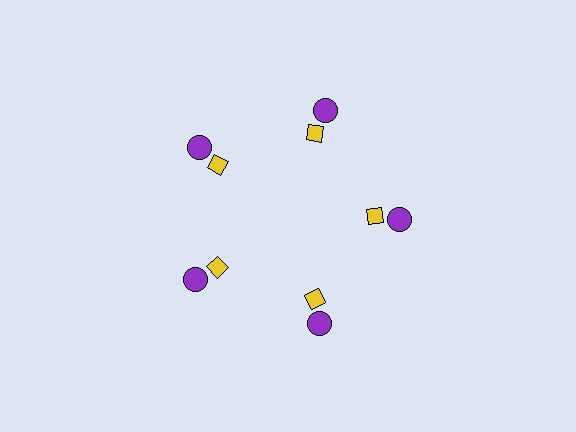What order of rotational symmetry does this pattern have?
This pattern has 5-fold rotational symmetry.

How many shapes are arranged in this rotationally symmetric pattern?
There are 10 shapes, arranged in 5 groups of 2.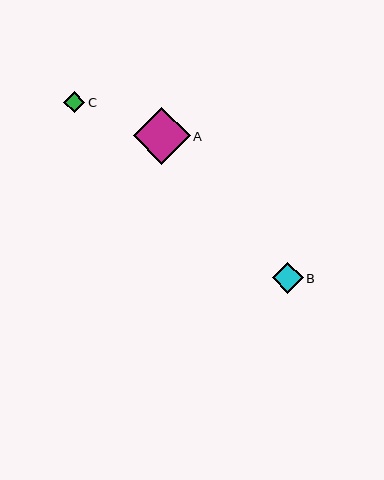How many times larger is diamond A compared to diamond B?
Diamond A is approximately 1.9 times the size of diamond B.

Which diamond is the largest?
Diamond A is the largest with a size of approximately 57 pixels.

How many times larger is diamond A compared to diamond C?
Diamond A is approximately 2.7 times the size of diamond C.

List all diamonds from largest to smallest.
From largest to smallest: A, B, C.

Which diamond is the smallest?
Diamond C is the smallest with a size of approximately 21 pixels.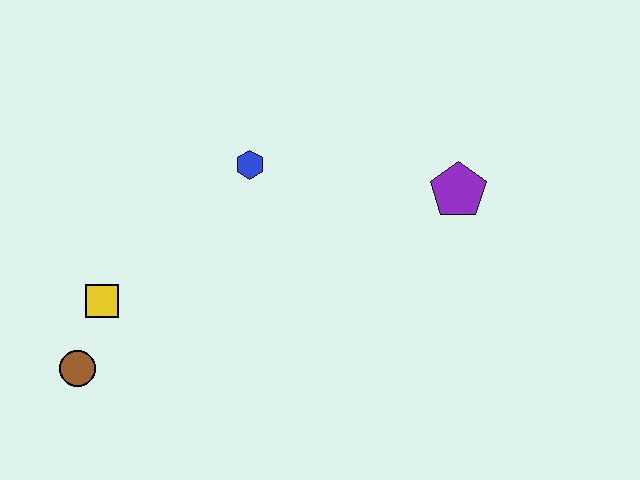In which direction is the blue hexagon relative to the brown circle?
The blue hexagon is above the brown circle.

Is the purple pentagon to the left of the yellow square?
No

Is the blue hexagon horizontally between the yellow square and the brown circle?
No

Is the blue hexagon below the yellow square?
No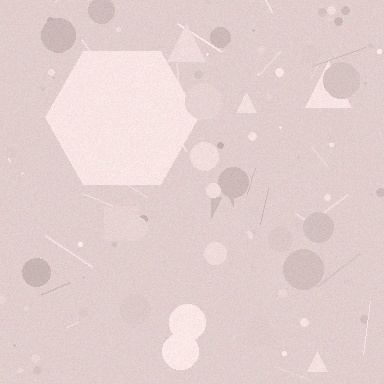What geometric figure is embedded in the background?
A hexagon is embedded in the background.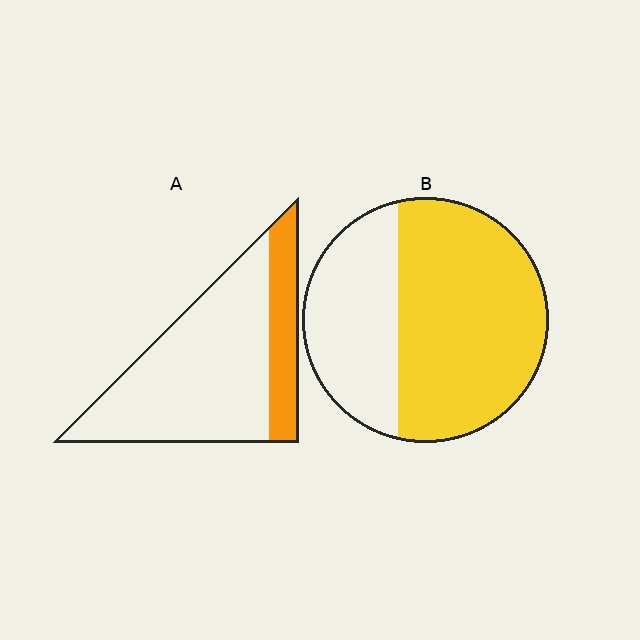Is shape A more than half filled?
No.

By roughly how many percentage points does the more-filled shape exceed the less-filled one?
By roughly 40 percentage points (B over A).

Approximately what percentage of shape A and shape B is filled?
A is approximately 25% and B is approximately 65%.